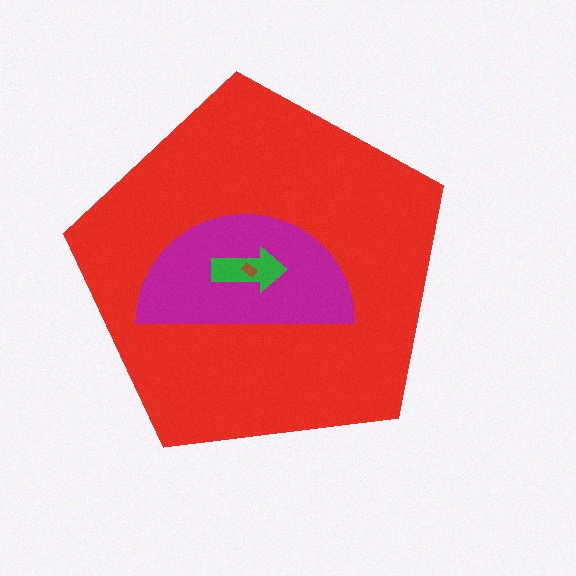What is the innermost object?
The brown rectangle.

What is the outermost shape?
The red pentagon.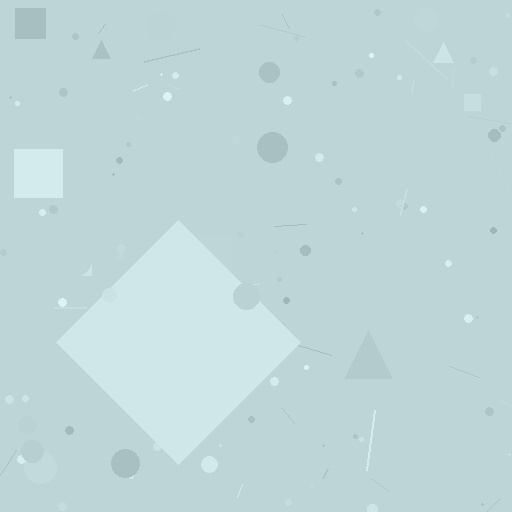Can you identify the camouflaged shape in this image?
The camouflaged shape is a diamond.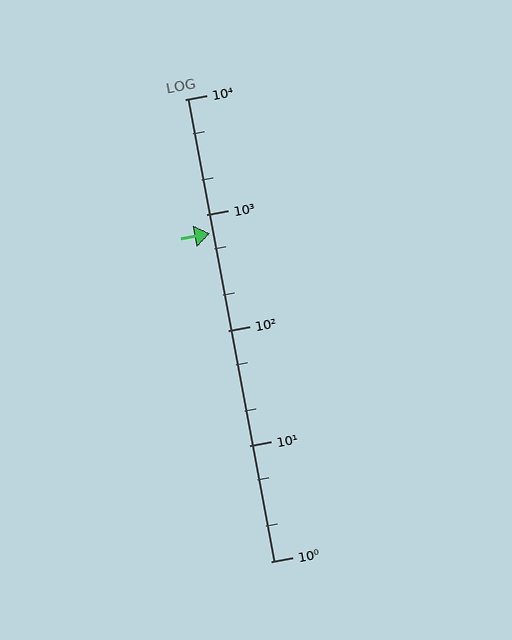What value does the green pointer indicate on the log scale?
The pointer indicates approximately 690.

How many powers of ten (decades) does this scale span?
The scale spans 4 decades, from 1 to 10000.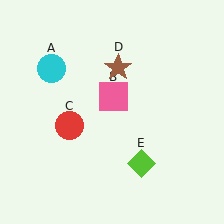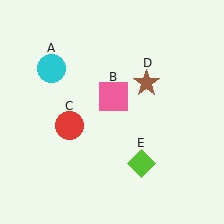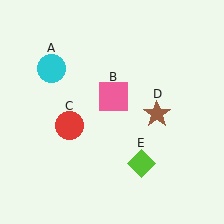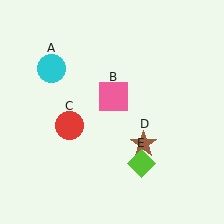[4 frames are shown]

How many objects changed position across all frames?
1 object changed position: brown star (object D).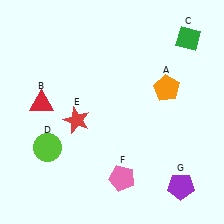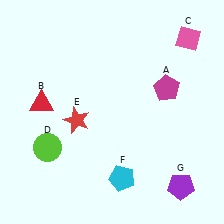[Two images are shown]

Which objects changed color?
A changed from orange to magenta. C changed from green to pink. F changed from pink to cyan.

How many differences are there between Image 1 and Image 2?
There are 3 differences between the two images.